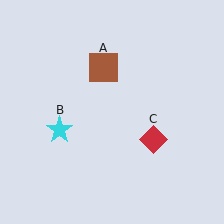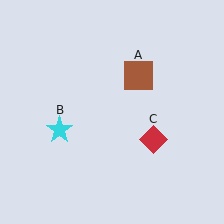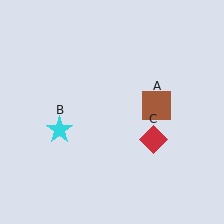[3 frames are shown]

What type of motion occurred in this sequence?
The brown square (object A) rotated clockwise around the center of the scene.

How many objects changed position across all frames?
1 object changed position: brown square (object A).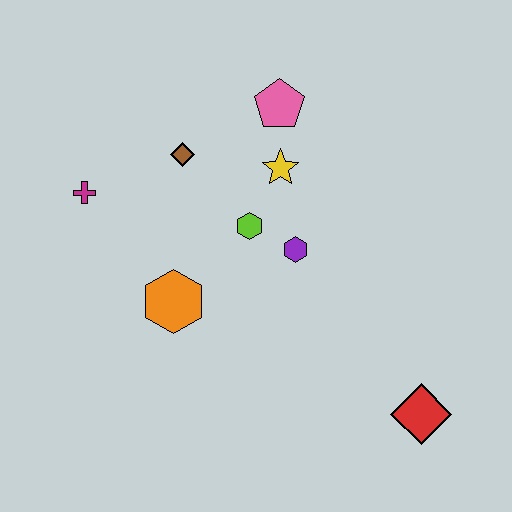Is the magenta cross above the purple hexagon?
Yes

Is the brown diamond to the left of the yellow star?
Yes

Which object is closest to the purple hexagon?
The lime hexagon is closest to the purple hexagon.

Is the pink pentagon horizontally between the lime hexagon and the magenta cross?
No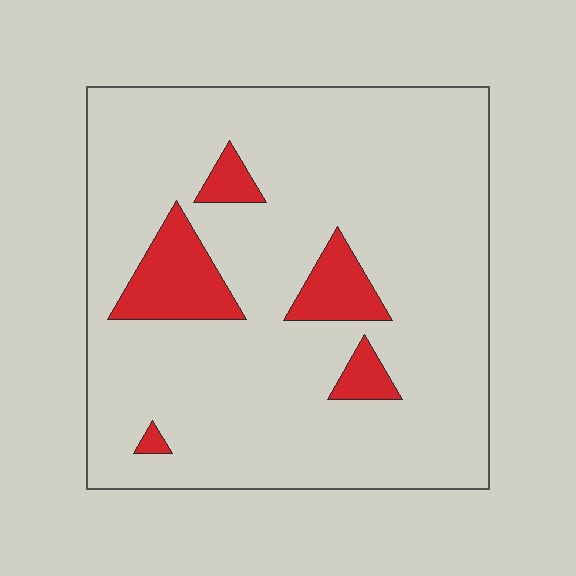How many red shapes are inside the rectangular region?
5.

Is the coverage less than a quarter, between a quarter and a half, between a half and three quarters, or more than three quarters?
Less than a quarter.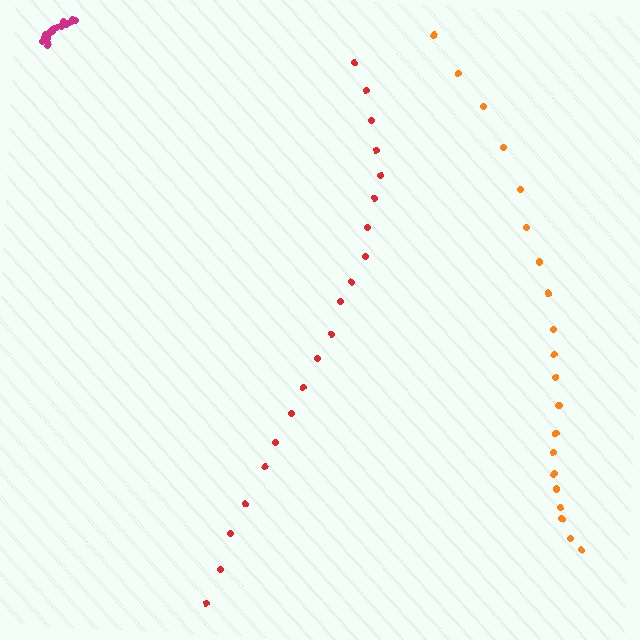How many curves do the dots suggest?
There are 3 distinct paths.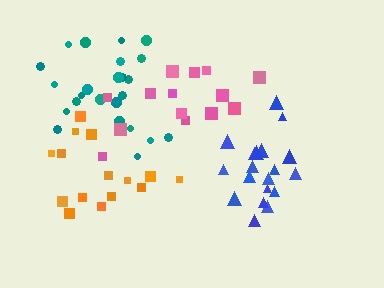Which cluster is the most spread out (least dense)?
Pink.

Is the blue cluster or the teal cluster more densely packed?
Blue.